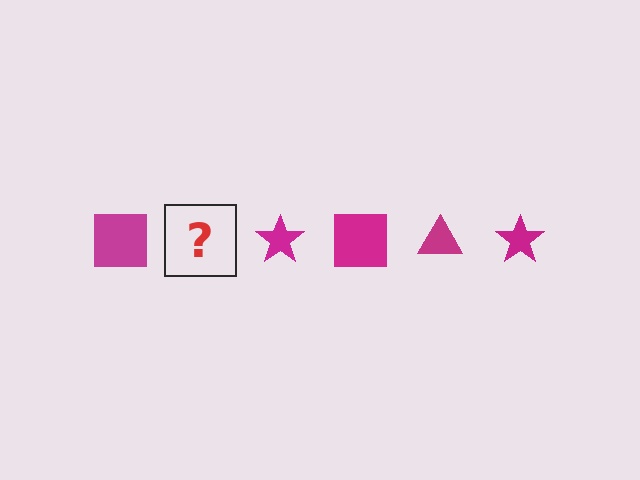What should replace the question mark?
The question mark should be replaced with a magenta triangle.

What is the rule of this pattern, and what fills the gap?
The rule is that the pattern cycles through square, triangle, star shapes in magenta. The gap should be filled with a magenta triangle.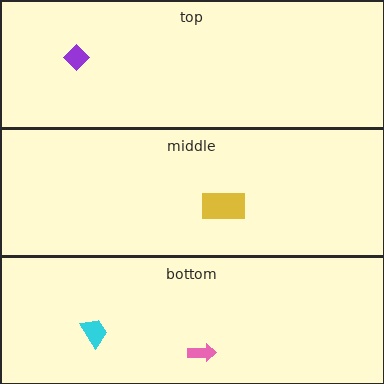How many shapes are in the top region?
1.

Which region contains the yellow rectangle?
The middle region.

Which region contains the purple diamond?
The top region.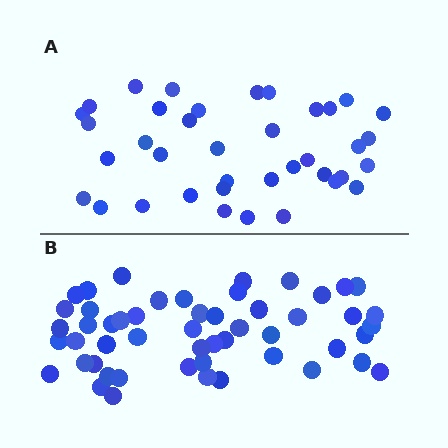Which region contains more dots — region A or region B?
Region B (the bottom region) has more dots.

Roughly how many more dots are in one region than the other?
Region B has approximately 15 more dots than region A.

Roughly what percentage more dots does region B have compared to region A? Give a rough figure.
About 35% more.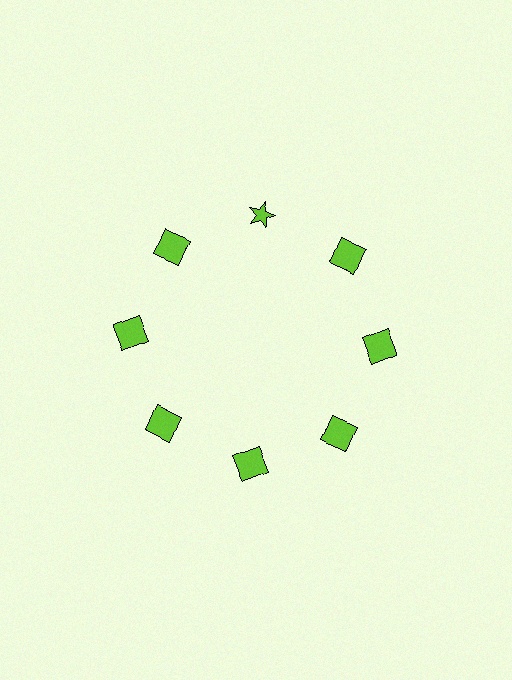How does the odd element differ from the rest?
It has a different shape: star instead of square.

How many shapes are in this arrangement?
There are 8 shapes arranged in a ring pattern.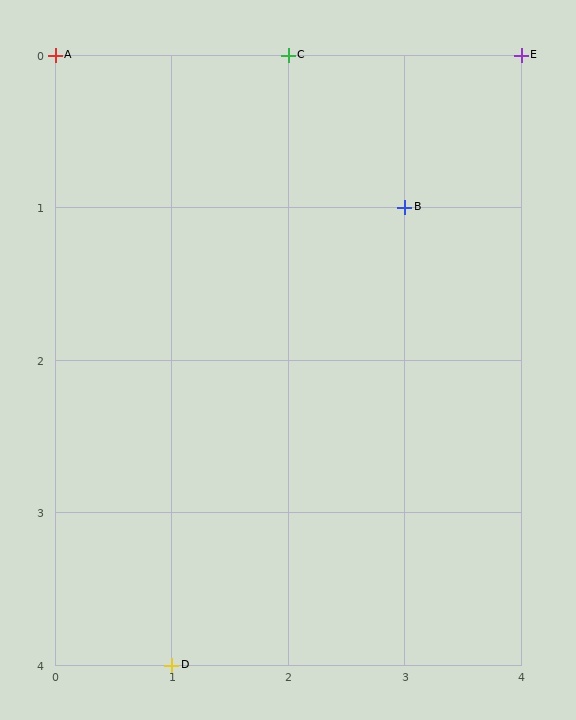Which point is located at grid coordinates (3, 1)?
Point B is at (3, 1).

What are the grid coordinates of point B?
Point B is at grid coordinates (3, 1).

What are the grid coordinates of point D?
Point D is at grid coordinates (1, 4).